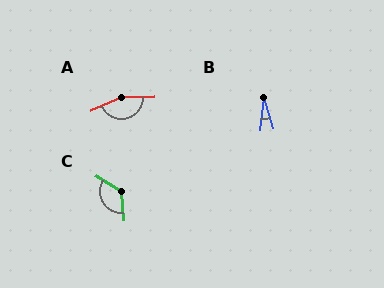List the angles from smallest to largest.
B (24°), C (127°), A (157°).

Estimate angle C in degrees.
Approximately 127 degrees.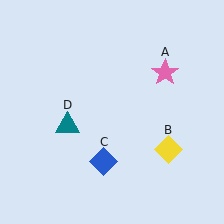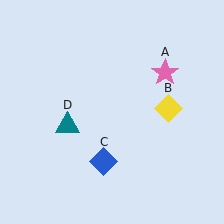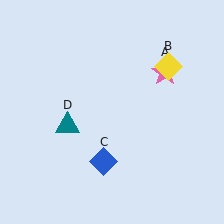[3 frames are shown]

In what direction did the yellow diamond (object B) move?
The yellow diamond (object B) moved up.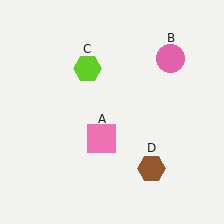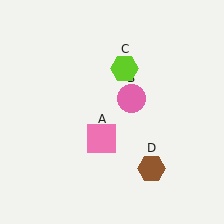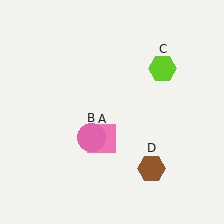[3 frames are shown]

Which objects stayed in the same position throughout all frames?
Pink square (object A) and brown hexagon (object D) remained stationary.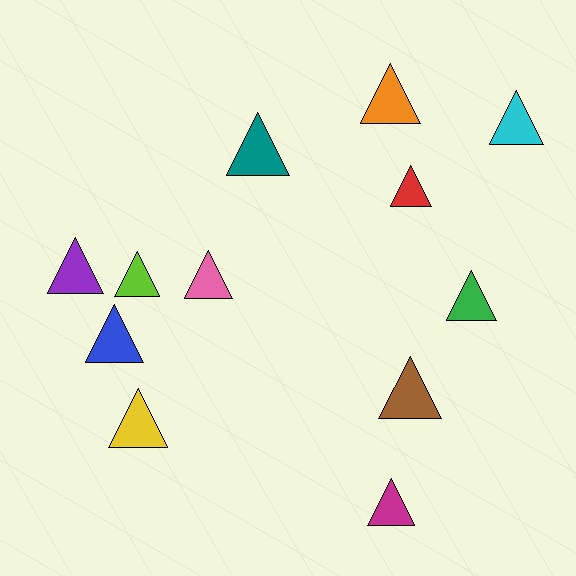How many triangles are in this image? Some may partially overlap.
There are 12 triangles.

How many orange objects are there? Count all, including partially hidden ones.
There is 1 orange object.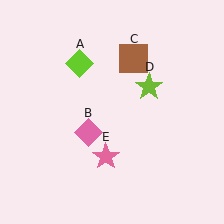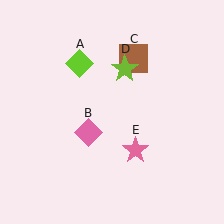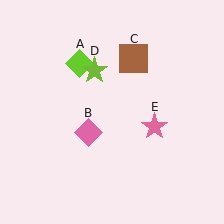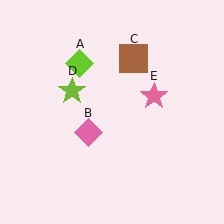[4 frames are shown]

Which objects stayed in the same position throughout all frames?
Lime diamond (object A) and pink diamond (object B) and brown square (object C) remained stationary.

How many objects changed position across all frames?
2 objects changed position: lime star (object D), pink star (object E).